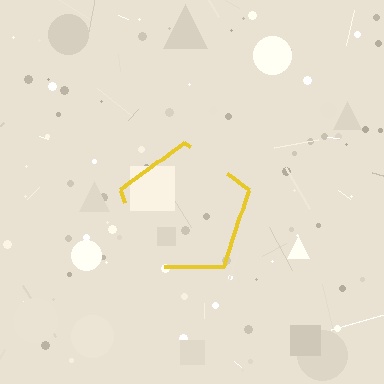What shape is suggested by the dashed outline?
The dashed outline suggests a pentagon.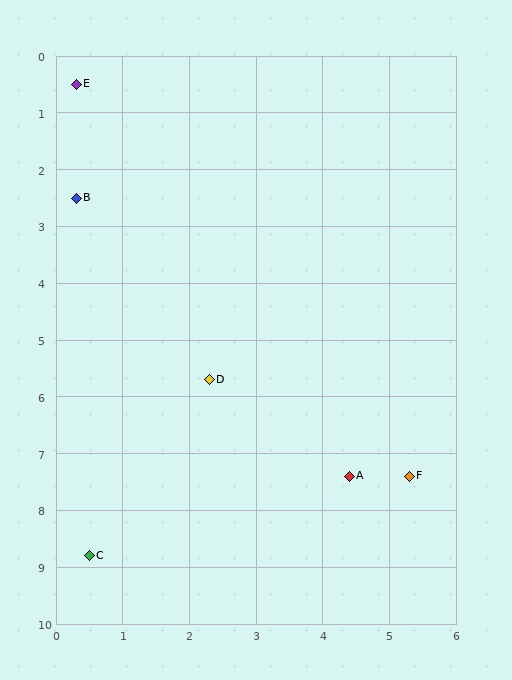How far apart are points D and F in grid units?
Points D and F are about 3.4 grid units apart.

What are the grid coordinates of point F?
Point F is at approximately (5.3, 7.4).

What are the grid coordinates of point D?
Point D is at approximately (2.3, 5.7).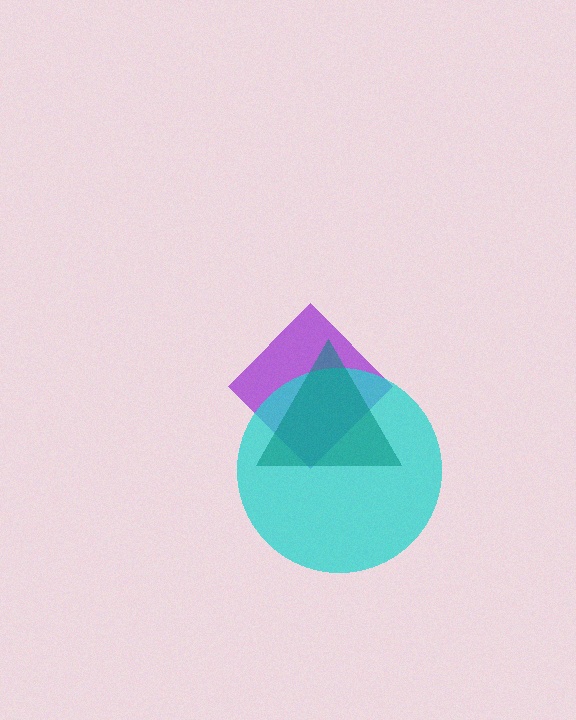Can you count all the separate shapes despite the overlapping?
Yes, there are 3 separate shapes.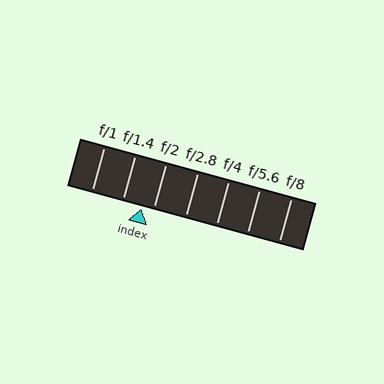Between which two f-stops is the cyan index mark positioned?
The index mark is between f/1.4 and f/2.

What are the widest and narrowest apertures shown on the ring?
The widest aperture shown is f/1 and the narrowest is f/8.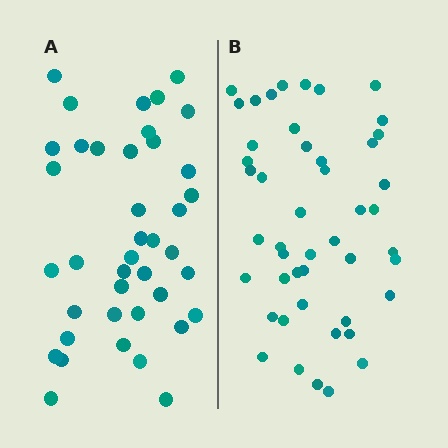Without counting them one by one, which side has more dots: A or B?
Region B (the right region) has more dots.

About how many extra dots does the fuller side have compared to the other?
Region B has roughly 8 or so more dots than region A.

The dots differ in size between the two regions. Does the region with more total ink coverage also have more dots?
No. Region A has more total ink coverage because its dots are larger, but region B actually contains more individual dots. Total area can be misleading — the number of items is what matters here.